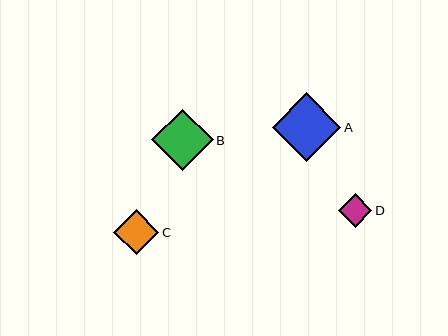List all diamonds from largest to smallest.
From largest to smallest: A, B, C, D.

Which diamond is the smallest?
Diamond D is the smallest with a size of approximately 33 pixels.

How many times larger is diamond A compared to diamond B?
Diamond A is approximately 1.1 times the size of diamond B.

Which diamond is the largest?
Diamond A is the largest with a size of approximately 69 pixels.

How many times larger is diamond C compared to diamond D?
Diamond C is approximately 1.3 times the size of diamond D.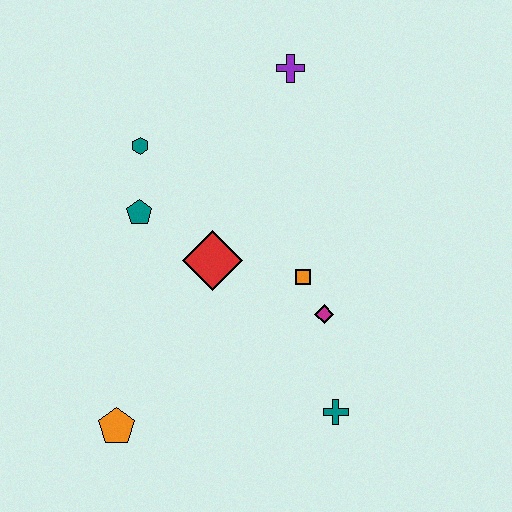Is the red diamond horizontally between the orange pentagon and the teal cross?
Yes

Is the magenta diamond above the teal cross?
Yes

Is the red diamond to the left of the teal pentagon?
No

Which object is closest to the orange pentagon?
The red diamond is closest to the orange pentagon.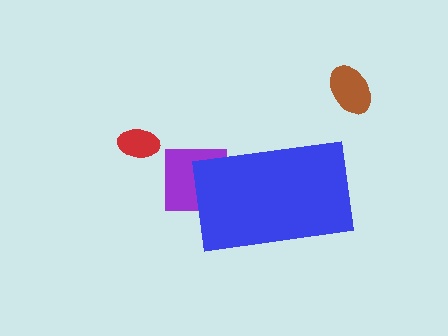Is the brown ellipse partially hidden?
No, the brown ellipse is fully visible.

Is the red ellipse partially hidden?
No, the red ellipse is fully visible.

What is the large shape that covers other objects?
A blue rectangle.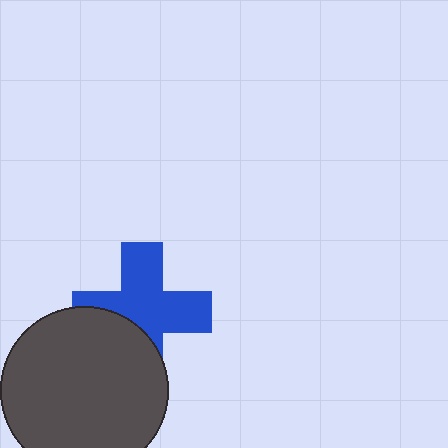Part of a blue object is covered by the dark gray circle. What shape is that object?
It is a cross.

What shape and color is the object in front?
The object in front is a dark gray circle.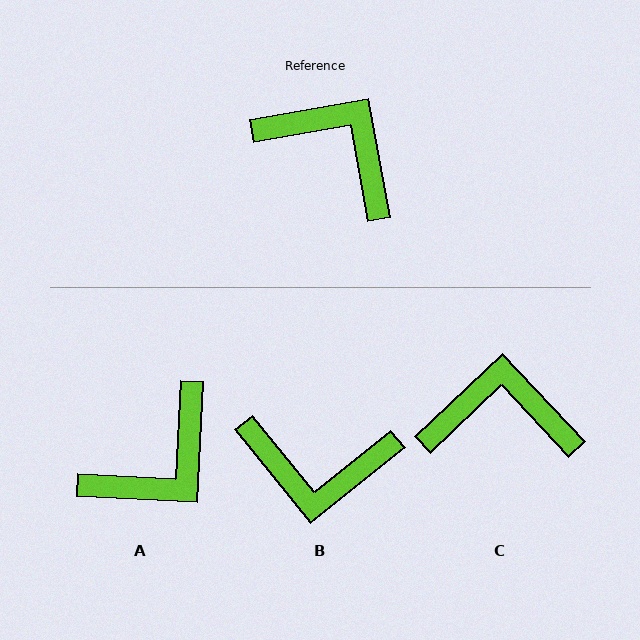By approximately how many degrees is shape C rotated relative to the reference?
Approximately 33 degrees counter-clockwise.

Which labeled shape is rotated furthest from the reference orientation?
B, about 151 degrees away.